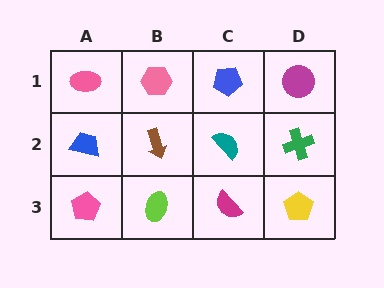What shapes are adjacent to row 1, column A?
A blue trapezoid (row 2, column A), a pink hexagon (row 1, column B).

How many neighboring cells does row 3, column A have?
2.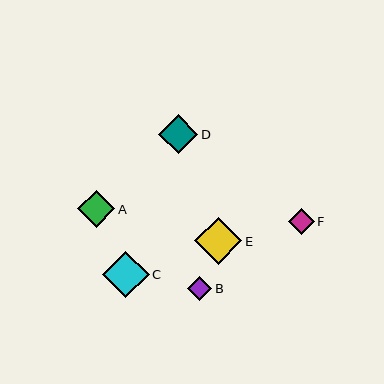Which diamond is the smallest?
Diamond B is the smallest with a size of approximately 24 pixels.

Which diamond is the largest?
Diamond E is the largest with a size of approximately 47 pixels.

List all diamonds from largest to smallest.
From largest to smallest: E, C, D, A, F, B.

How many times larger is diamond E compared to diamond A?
Diamond E is approximately 1.3 times the size of diamond A.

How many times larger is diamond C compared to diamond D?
Diamond C is approximately 1.2 times the size of diamond D.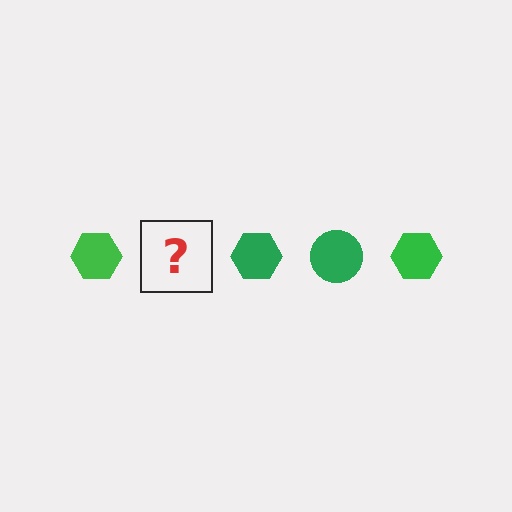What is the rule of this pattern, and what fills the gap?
The rule is that the pattern cycles through hexagon, circle shapes in green. The gap should be filled with a green circle.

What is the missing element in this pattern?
The missing element is a green circle.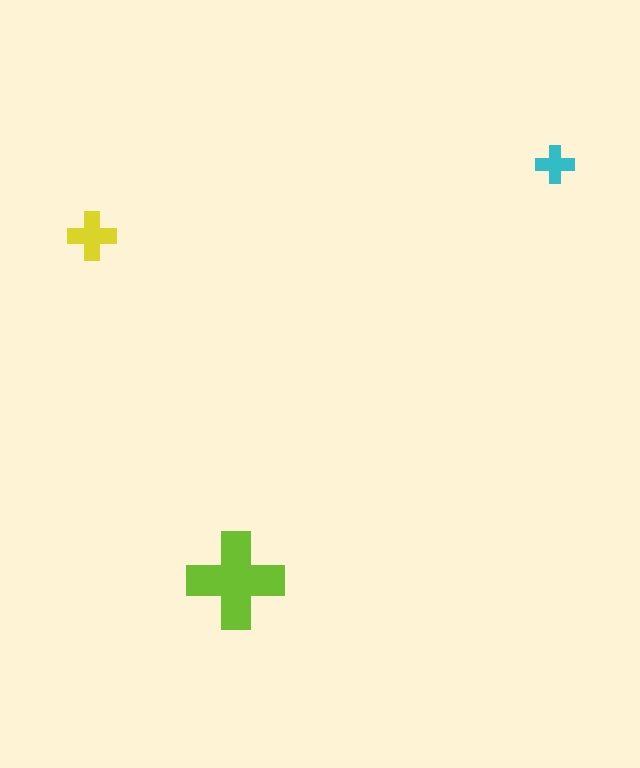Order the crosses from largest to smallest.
the lime one, the yellow one, the cyan one.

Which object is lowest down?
The lime cross is bottommost.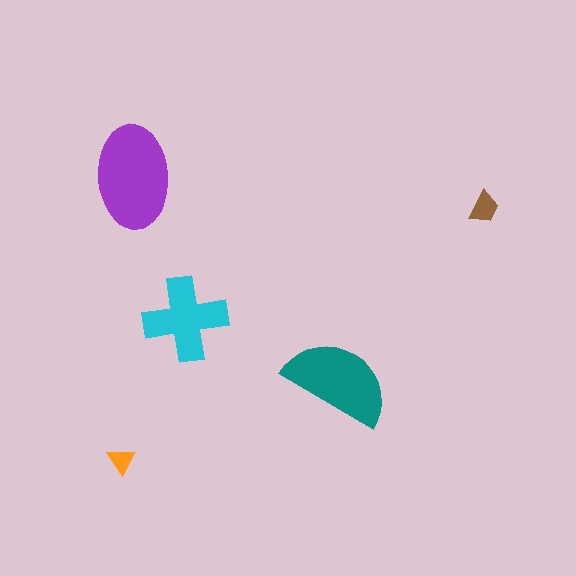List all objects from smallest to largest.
The orange triangle, the brown trapezoid, the cyan cross, the teal semicircle, the purple ellipse.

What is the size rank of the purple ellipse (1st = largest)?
1st.